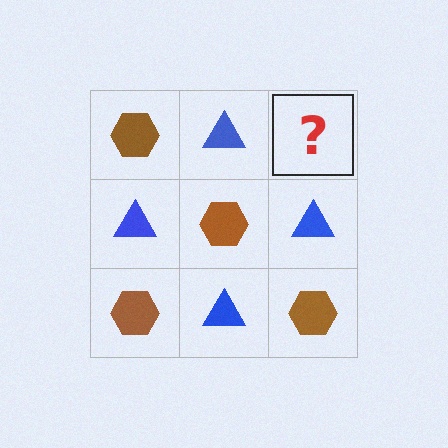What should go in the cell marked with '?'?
The missing cell should contain a brown hexagon.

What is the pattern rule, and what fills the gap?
The rule is that it alternates brown hexagon and blue triangle in a checkerboard pattern. The gap should be filled with a brown hexagon.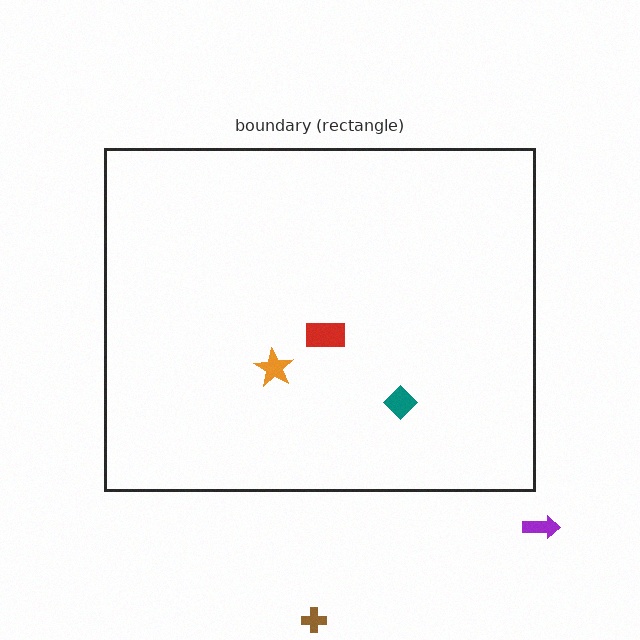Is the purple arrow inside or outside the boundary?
Outside.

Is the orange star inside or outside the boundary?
Inside.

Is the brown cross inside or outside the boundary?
Outside.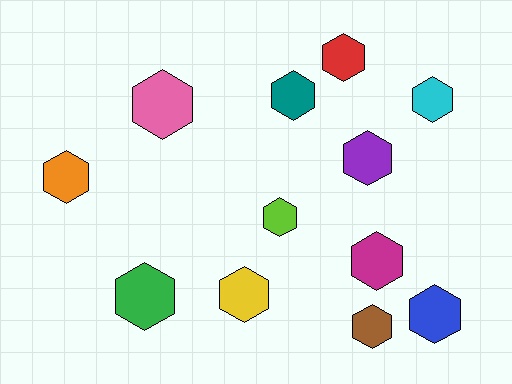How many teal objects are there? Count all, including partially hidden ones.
There is 1 teal object.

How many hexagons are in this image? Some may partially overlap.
There are 12 hexagons.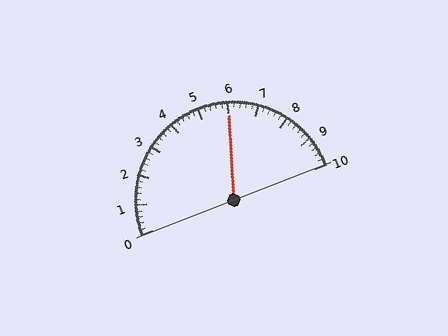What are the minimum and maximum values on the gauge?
The gauge ranges from 0 to 10.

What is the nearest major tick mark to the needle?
The nearest major tick mark is 6.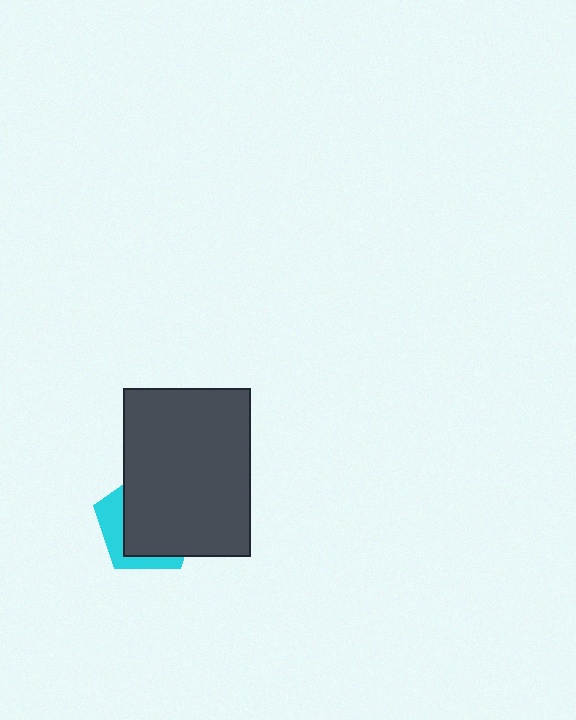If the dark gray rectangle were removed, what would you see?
You would see the complete cyan pentagon.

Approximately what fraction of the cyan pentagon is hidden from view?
Roughly 70% of the cyan pentagon is hidden behind the dark gray rectangle.